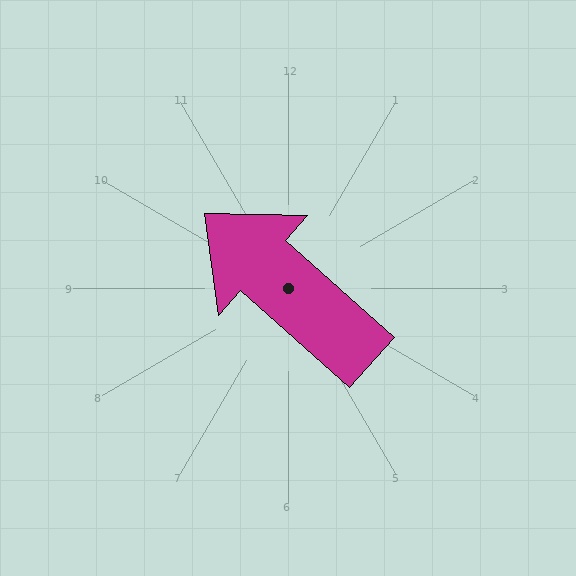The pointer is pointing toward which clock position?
Roughly 10 o'clock.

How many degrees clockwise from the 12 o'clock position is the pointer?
Approximately 312 degrees.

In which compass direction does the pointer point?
Northwest.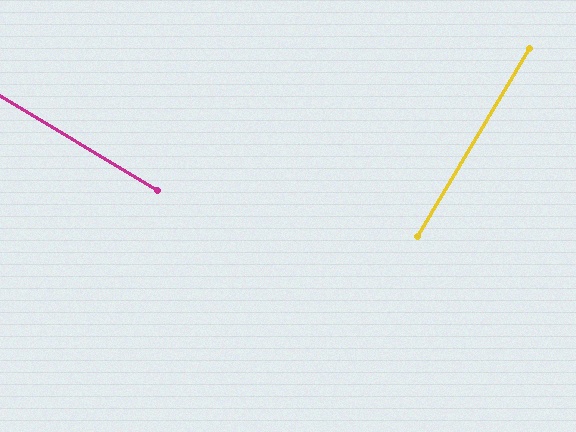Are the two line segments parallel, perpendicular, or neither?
Perpendicular — they meet at approximately 90°.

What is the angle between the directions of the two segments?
Approximately 90 degrees.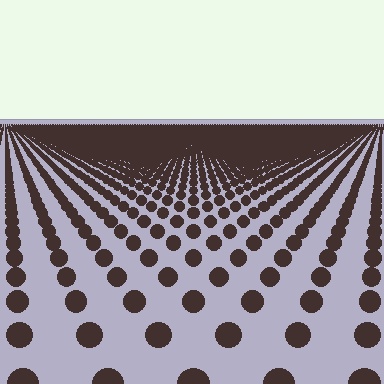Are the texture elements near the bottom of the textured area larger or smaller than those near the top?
Larger. Near the bottom, elements are closer to the viewer and appear at a bigger on-screen size.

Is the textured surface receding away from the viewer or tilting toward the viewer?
The surface is receding away from the viewer. Texture elements get smaller and denser toward the top.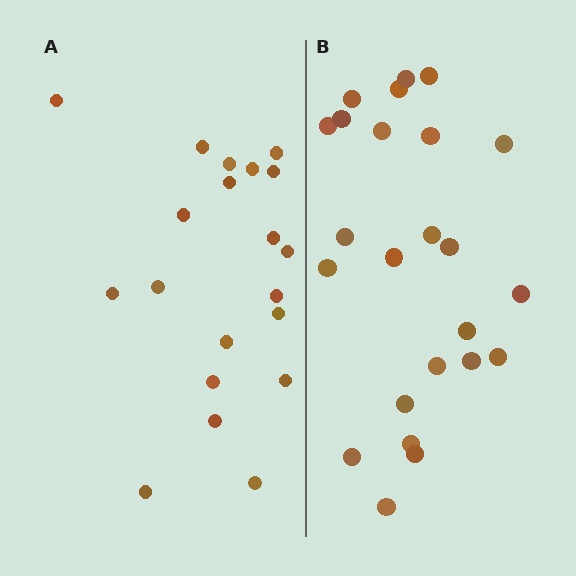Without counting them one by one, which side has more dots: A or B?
Region B (the right region) has more dots.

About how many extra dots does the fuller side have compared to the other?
Region B has about 4 more dots than region A.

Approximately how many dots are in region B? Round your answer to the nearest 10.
About 20 dots. (The exact count is 24, which rounds to 20.)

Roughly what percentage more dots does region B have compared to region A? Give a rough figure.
About 20% more.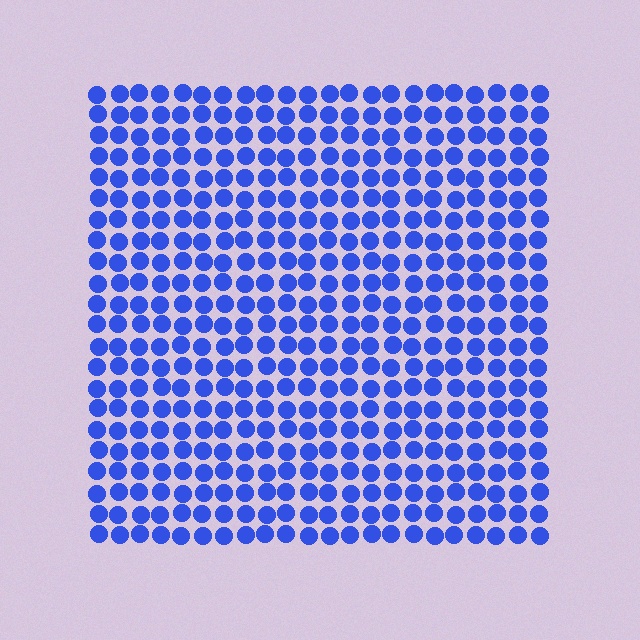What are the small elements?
The small elements are circles.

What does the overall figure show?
The overall figure shows a square.